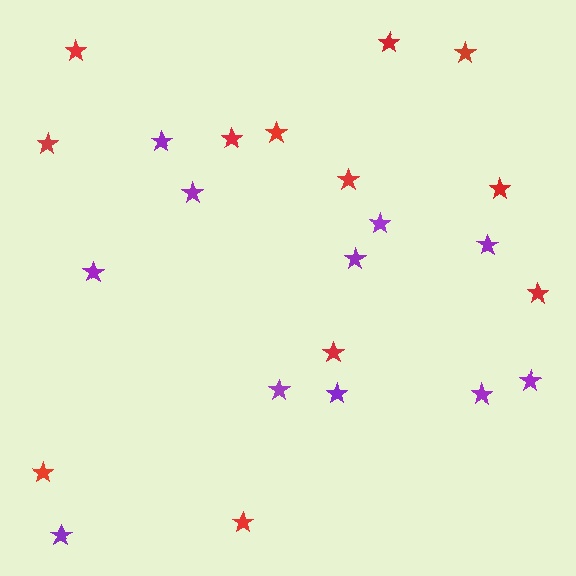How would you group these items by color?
There are 2 groups: one group of red stars (12) and one group of purple stars (11).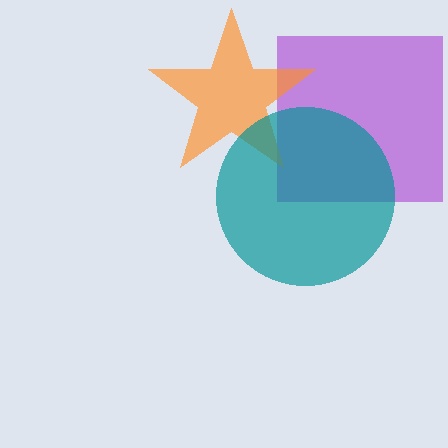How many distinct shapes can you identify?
There are 3 distinct shapes: a purple square, an orange star, a teal circle.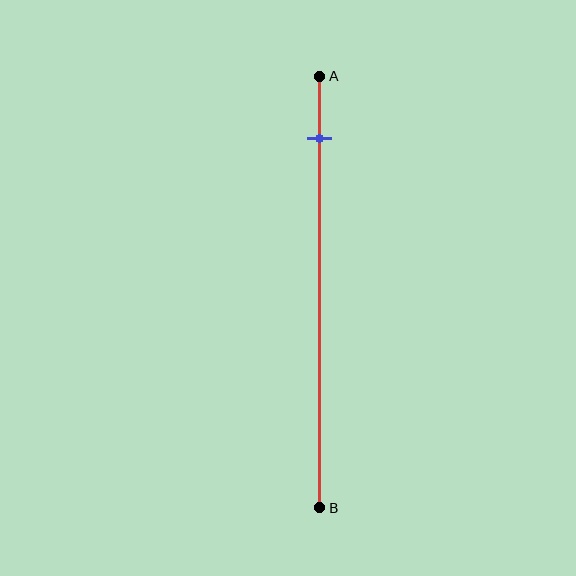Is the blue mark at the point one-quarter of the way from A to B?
No, the mark is at about 15% from A, not at the 25% one-quarter point.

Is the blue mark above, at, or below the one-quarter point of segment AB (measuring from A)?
The blue mark is above the one-quarter point of segment AB.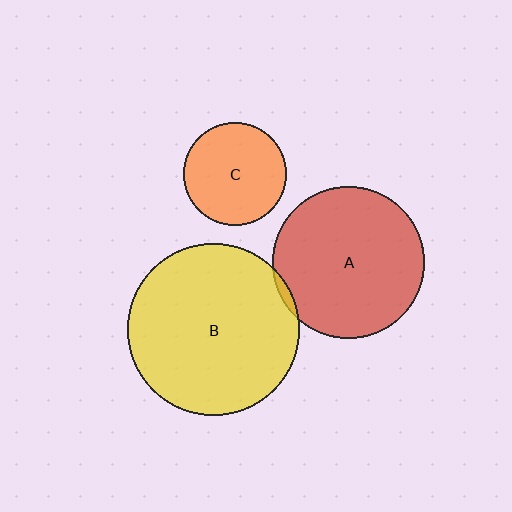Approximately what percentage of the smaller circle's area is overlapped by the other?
Approximately 5%.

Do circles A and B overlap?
Yes.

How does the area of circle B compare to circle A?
Approximately 1.3 times.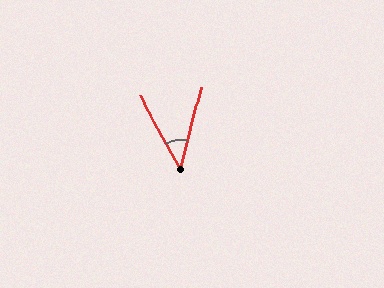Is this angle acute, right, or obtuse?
It is acute.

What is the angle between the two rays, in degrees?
Approximately 43 degrees.